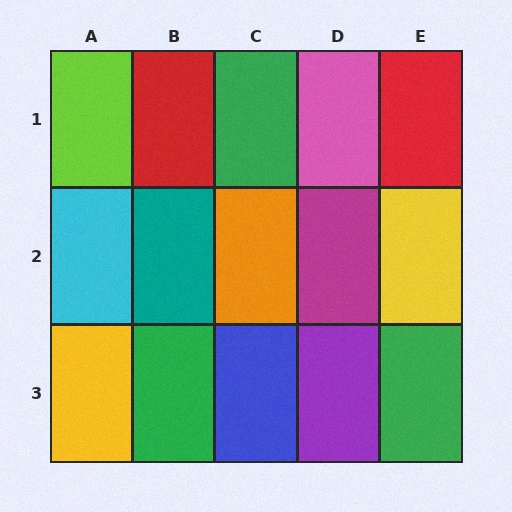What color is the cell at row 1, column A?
Lime.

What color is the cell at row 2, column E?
Yellow.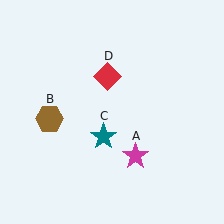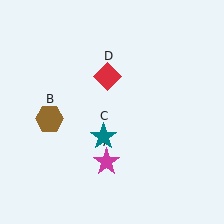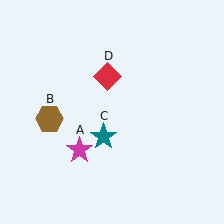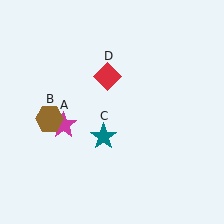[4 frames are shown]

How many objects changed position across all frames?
1 object changed position: magenta star (object A).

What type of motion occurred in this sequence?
The magenta star (object A) rotated clockwise around the center of the scene.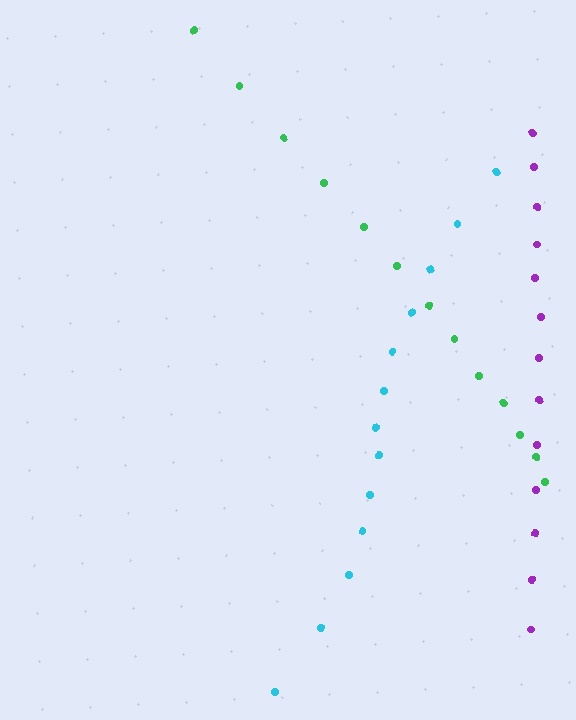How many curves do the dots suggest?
There are 3 distinct paths.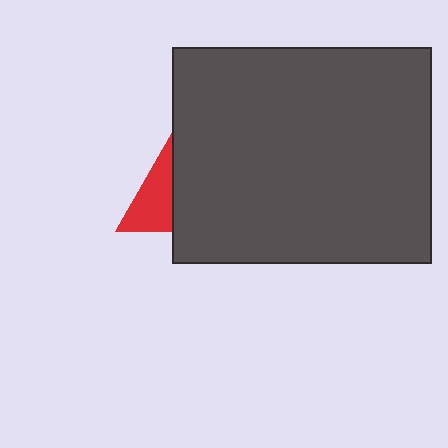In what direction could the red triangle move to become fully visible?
The red triangle could move left. That would shift it out from behind the dark gray rectangle entirely.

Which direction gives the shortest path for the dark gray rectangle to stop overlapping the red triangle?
Moving right gives the shortest separation.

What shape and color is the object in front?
The object in front is a dark gray rectangle.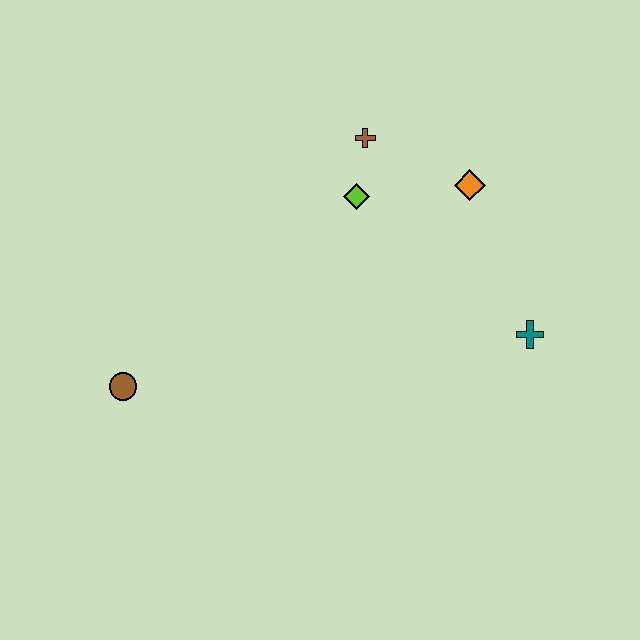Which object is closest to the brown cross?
The lime diamond is closest to the brown cross.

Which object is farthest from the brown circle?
The teal cross is farthest from the brown circle.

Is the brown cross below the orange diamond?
No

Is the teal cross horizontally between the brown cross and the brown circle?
No